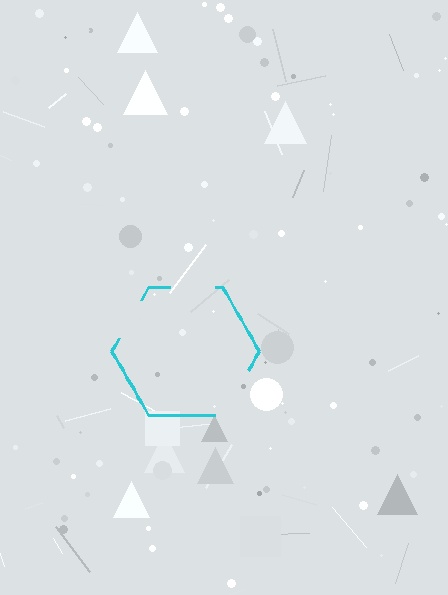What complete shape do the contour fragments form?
The contour fragments form a hexagon.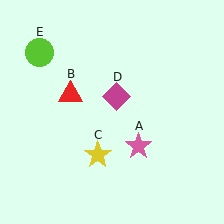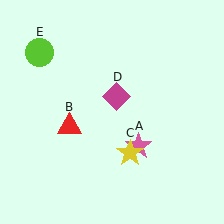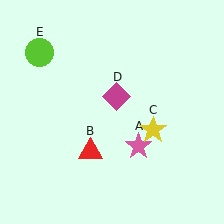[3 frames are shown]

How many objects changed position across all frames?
2 objects changed position: red triangle (object B), yellow star (object C).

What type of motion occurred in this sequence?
The red triangle (object B), yellow star (object C) rotated counterclockwise around the center of the scene.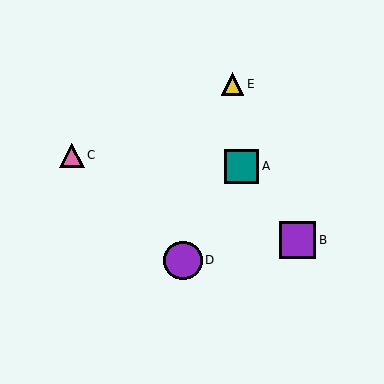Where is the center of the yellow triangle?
The center of the yellow triangle is at (232, 84).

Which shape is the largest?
The purple circle (labeled D) is the largest.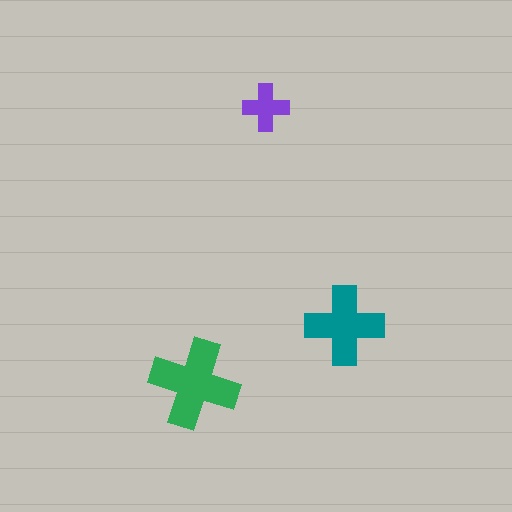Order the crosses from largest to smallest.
the green one, the teal one, the purple one.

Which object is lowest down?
The green cross is bottommost.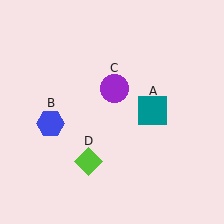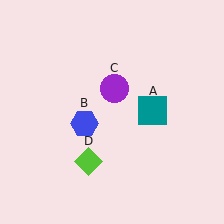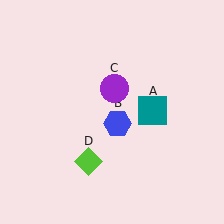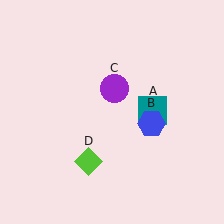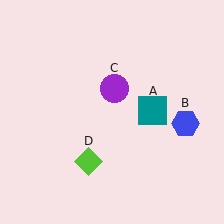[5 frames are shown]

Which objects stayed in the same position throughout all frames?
Teal square (object A) and purple circle (object C) and lime diamond (object D) remained stationary.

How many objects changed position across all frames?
1 object changed position: blue hexagon (object B).